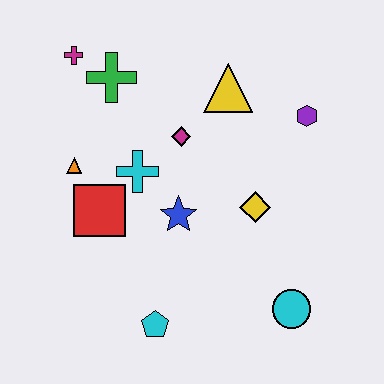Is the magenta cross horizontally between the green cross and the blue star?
No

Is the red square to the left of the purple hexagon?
Yes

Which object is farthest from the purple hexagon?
The cyan pentagon is farthest from the purple hexagon.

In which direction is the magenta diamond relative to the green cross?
The magenta diamond is to the right of the green cross.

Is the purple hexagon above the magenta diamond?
Yes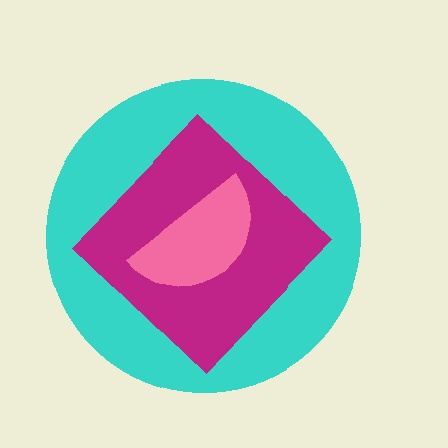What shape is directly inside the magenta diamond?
The pink semicircle.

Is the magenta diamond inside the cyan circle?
Yes.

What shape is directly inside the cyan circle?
The magenta diamond.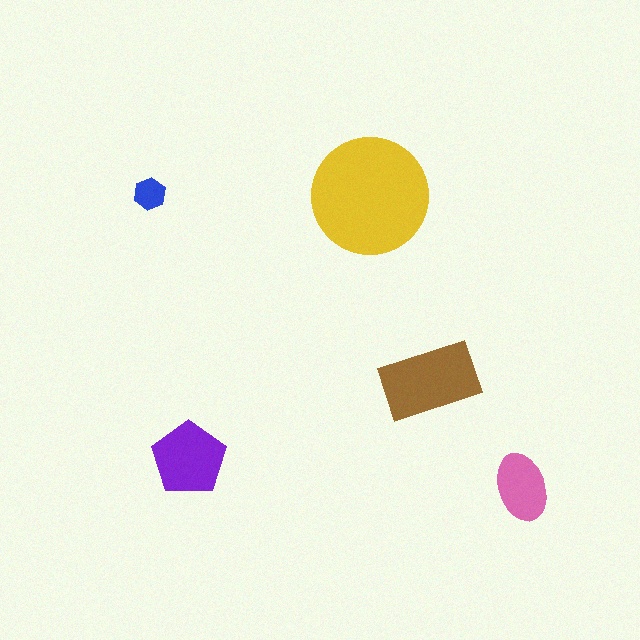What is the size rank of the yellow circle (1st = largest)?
1st.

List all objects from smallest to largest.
The blue hexagon, the pink ellipse, the purple pentagon, the brown rectangle, the yellow circle.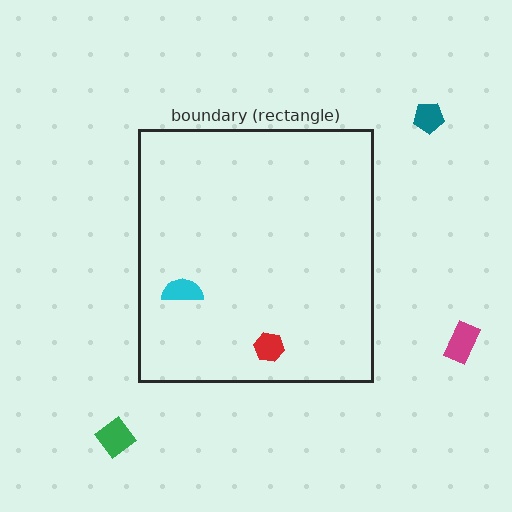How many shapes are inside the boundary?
2 inside, 3 outside.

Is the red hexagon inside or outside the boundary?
Inside.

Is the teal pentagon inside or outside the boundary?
Outside.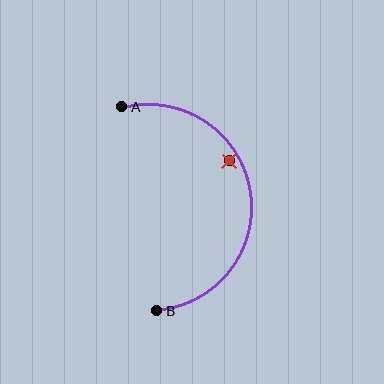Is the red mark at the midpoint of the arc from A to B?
No — the red mark does not lie on the arc at all. It sits slightly inside the curve.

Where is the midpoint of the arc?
The arc midpoint is the point on the curve farthest from the straight line joining A and B. It sits to the right of that line.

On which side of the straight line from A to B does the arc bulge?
The arc bulges to the right of the straight line connecting A and B.